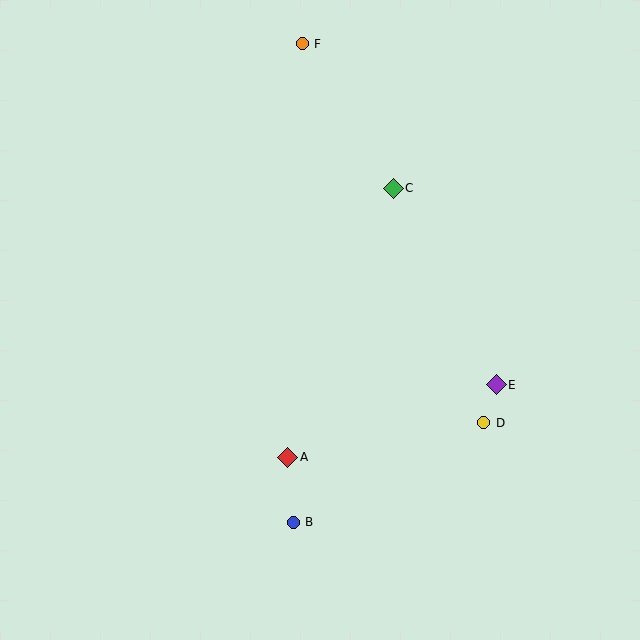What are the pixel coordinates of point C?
Point C is at (393, 188).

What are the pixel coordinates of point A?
Point A is at (288, 457).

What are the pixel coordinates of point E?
Point E is at (496, 385).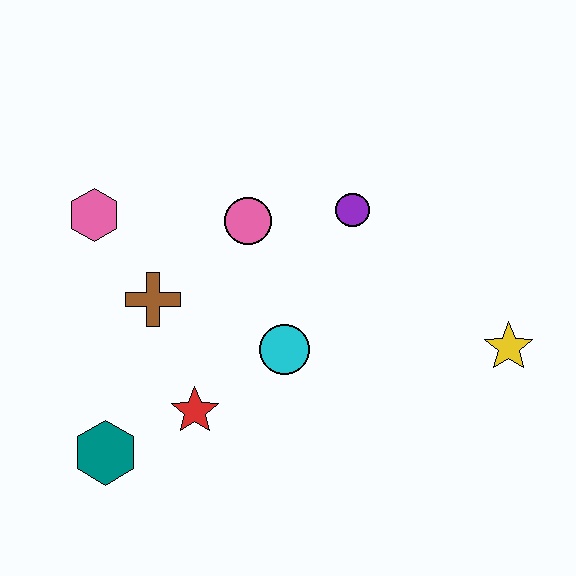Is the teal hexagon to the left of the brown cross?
Yes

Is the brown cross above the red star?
Yes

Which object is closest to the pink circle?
The purple circle is closest to the pink circle.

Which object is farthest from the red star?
The yellow star is farthest from the red star.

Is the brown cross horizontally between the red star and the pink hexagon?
Yes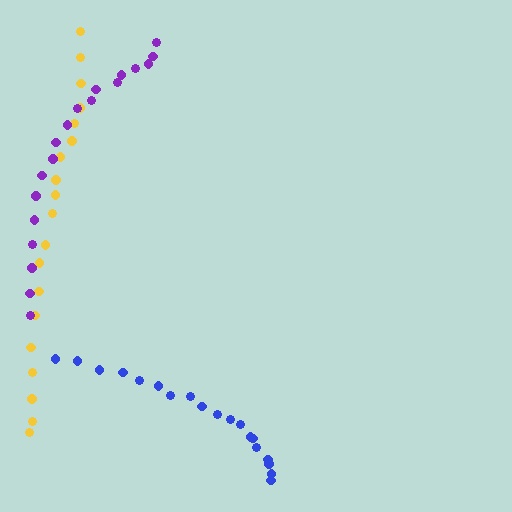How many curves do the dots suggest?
There are 3 distinct paths.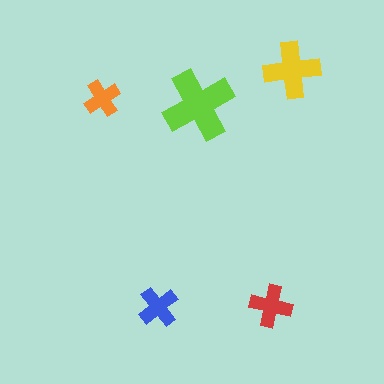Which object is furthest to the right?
The yellow cross is rightmost.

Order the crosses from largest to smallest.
the lime one, the yellow one, the red one, the blue one, the orange one.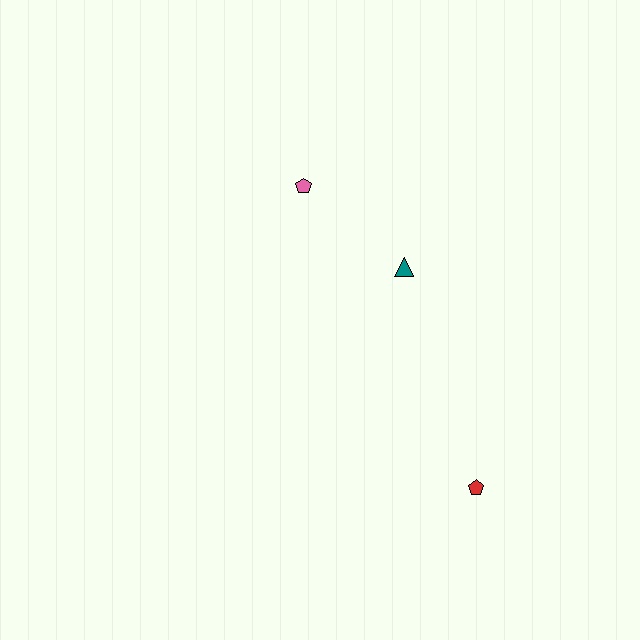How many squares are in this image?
There are no squares.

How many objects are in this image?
There are 3 objects.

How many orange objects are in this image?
There are no orange objects.